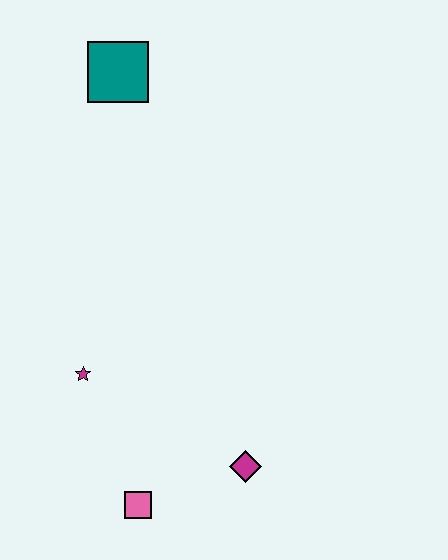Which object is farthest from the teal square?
The pink square is farthest from the teal square.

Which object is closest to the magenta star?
The pink square is closest to the magenta star.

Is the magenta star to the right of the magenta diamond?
No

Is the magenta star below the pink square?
No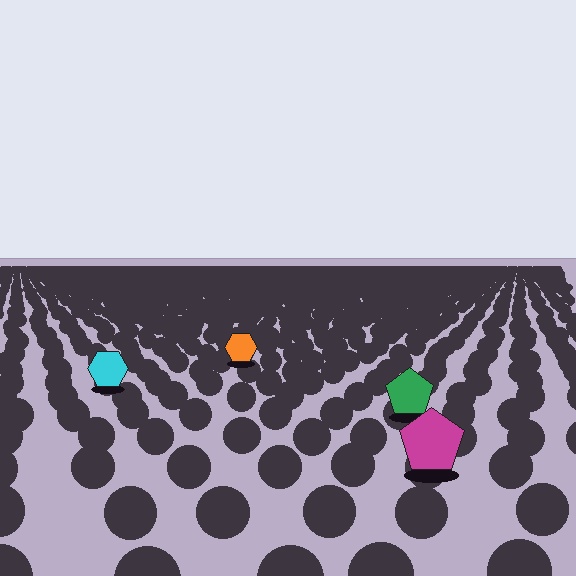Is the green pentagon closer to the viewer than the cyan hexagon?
Yes. The green pentagon is closer — you can tell from the texture gradient: the ground texture is coarser near it.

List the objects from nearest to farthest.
From nearest to farthest: the magenta pentagon, the green pentagon, the cyan hexagon, the orange hexagon.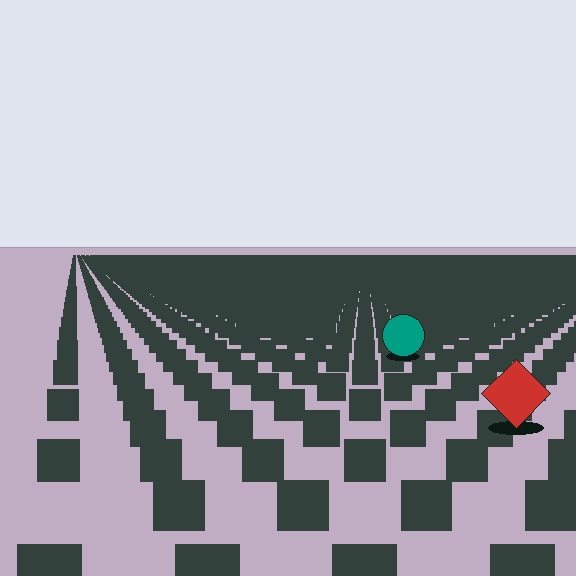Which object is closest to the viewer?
The red diamond is closest. The texture marks near it are larger and more spread out.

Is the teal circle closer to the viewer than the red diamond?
No. The red diamond is closer — you can tell from the texture gradient: the ground texture is coarser near it.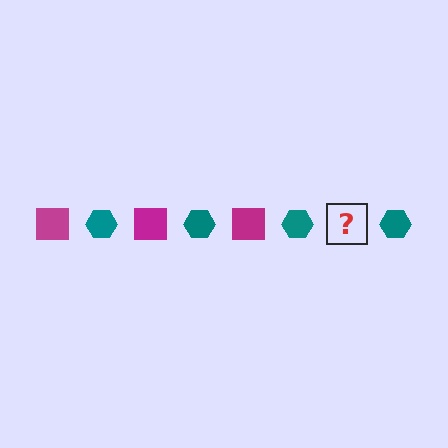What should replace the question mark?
The question mark should be replaced with a magenta square.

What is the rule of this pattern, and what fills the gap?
The rule is that the pattern alternates between magenta square and teal hexagon. The gap should be filled with a magenta square.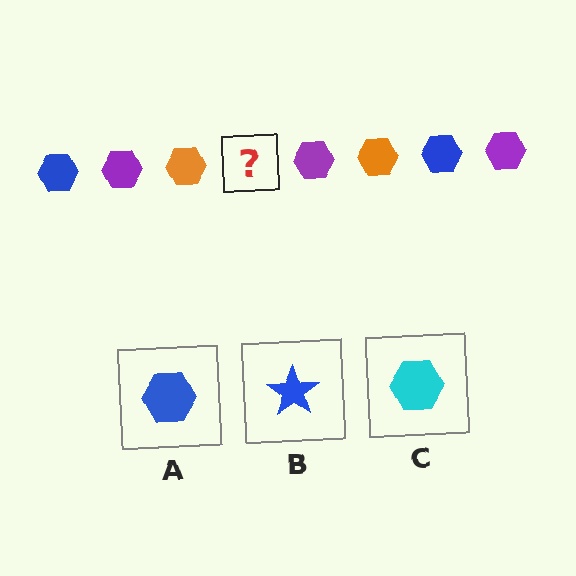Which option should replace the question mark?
Option A.